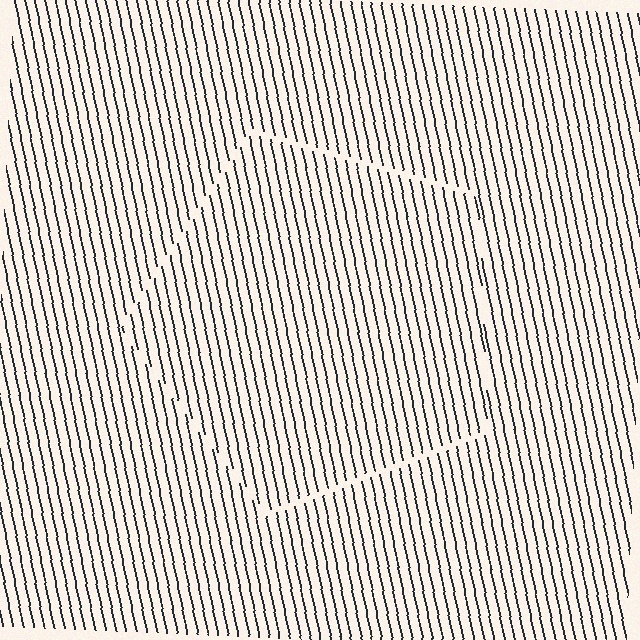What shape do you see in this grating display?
An illusory pentagon. The interior of the shape contains the same grating, shifted by half a period — the contour is defined by the phase discontinuity where line-ends from the inner and outer gratings abut.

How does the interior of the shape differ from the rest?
The interior of the shape contains the same grating, shifted by half a period — the contour is defined by the phase discontinuity where line-ends from the inner and outer gratings abut.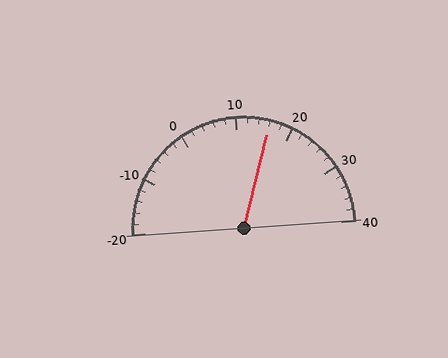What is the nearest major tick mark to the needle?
The nearest major tick mark is 20.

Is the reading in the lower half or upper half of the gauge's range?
The reading is in the upper half of the range (-20 to 40).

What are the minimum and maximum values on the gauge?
The gauge ranges from -20 to 40.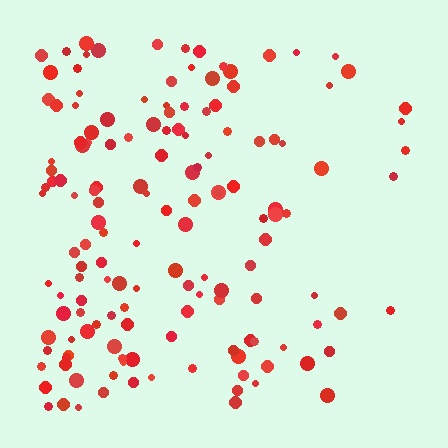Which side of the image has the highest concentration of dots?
The left.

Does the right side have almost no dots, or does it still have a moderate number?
Still a moderate number, just noticeably fewer than the left.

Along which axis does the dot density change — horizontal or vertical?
Horizontal.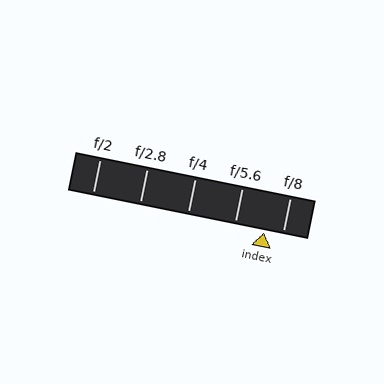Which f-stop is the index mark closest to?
The index mark is closest to f/8.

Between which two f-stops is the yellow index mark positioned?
The index mark is between f/5.6 and f/8.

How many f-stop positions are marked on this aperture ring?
There are 5 f-stop positions marked.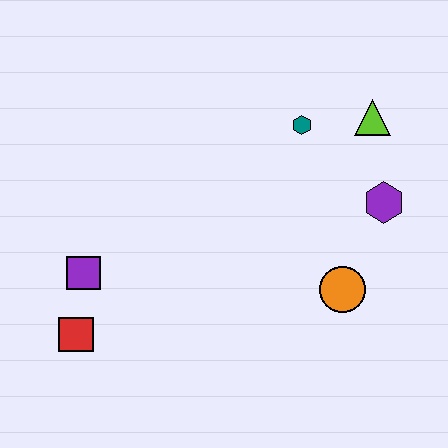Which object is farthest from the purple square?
The lime triangle is farthest from the purple square.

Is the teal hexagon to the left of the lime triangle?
Yes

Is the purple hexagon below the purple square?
No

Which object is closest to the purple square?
The red square is closest to the purple square.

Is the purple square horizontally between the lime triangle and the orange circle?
No